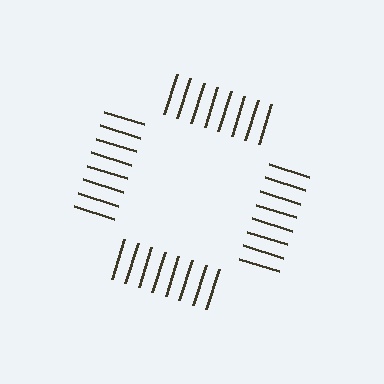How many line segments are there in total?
32 — 8 along each of the 4 edges.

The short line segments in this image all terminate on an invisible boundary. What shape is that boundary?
An illusory square — the line segments terminate on its edges but no continuous stroke is drawn.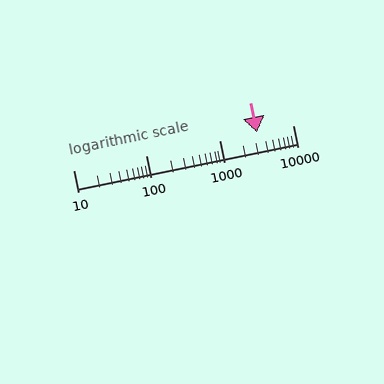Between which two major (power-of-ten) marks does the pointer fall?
The pointer is between 1000 and 10000.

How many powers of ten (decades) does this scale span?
The scale spans 3 decades, from 10 to 10000.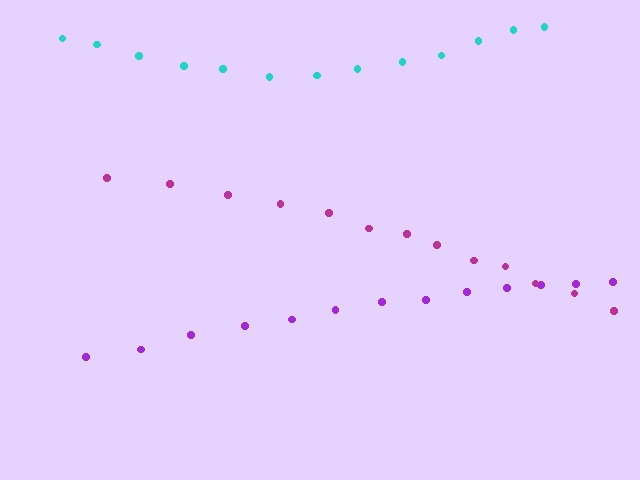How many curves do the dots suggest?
There are 3 distinct paths.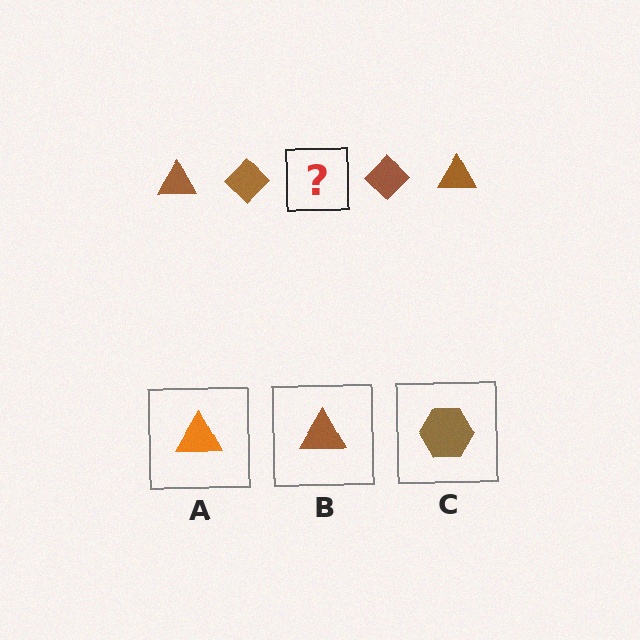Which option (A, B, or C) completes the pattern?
B.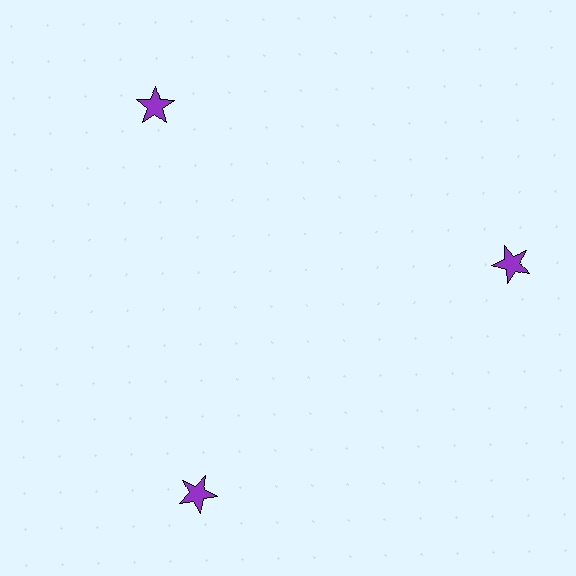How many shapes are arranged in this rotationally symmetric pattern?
There are 3 shapes, arranged in 3 groups of 1.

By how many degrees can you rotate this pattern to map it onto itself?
The pattern maps onto itself every 120 degrees of rotation.